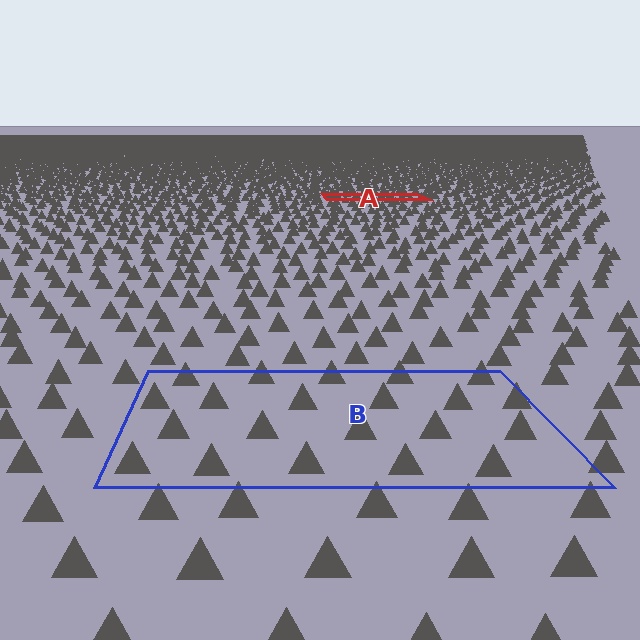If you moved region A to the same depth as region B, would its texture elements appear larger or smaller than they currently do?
They would appear larger. At a closer depth, the same texture elements are projected at a bigger on-screen size.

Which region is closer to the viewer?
Region B is closer. The texture elements there are larger and more spread out.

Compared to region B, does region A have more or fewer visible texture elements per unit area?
Region A has more texture elements per unit area — they are packed more densely because it is farther away.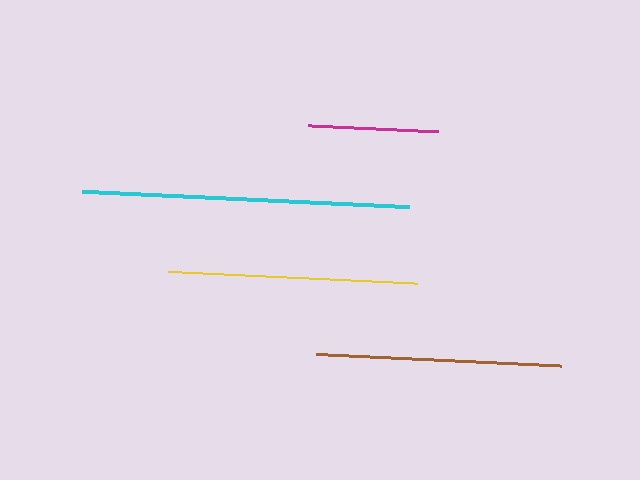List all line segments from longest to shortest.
From longest to shortest: cyan, yellow, brown, magenta.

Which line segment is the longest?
The cyan line is the longest at approximately 327 pixels.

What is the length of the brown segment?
The brown segment is approximately 246 pixels long.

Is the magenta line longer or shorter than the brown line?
The brown line is longer than the magenta line.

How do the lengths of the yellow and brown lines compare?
The yellow and brown lines are approximately the same length.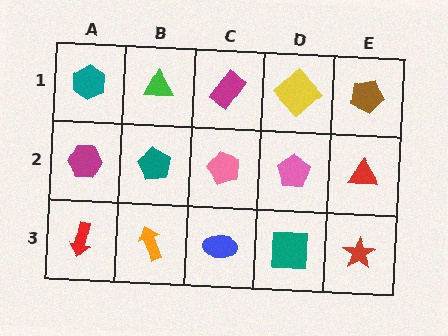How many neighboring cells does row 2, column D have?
4.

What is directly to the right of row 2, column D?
A red triangle.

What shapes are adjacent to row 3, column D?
A pink pentagon (row 2, column D), a blue ellipse (row 3, column C), a red star (row 3, column E).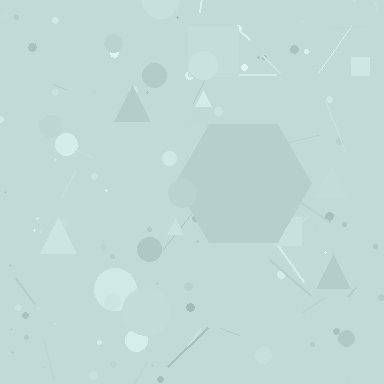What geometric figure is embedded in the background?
A hexagon is embedded in the background.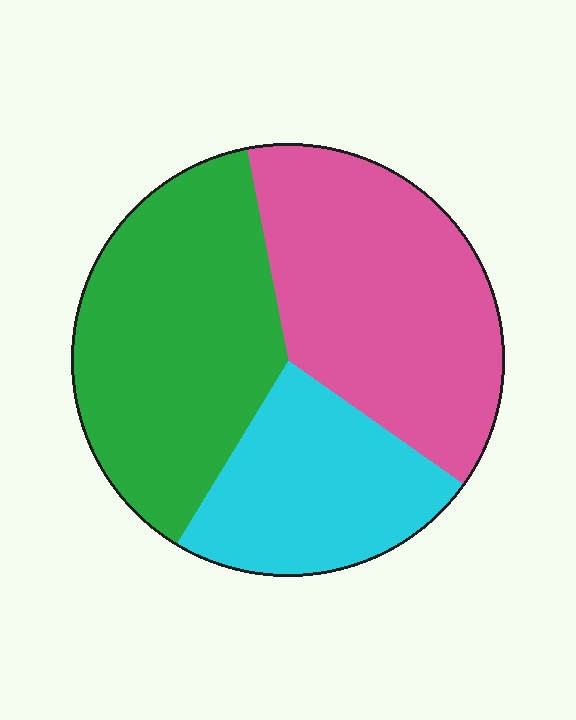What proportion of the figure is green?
Green covers around 40% of the figure.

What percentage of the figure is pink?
Pink takes up between a third and a half of the figure.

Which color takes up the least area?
Cyan, at roughly 25%.